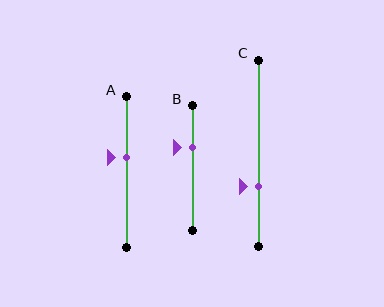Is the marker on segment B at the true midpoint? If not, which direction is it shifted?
No, the marker on segment B is shifted upward by about 17% of the segment length.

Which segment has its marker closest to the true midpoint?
Segment A has its marker closest to the true midpoint.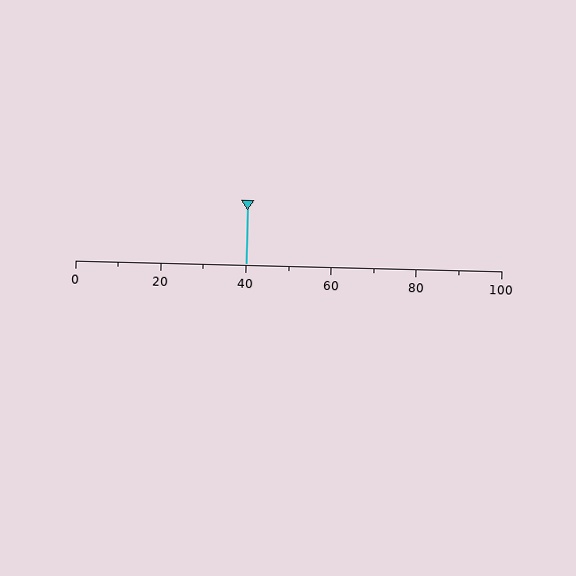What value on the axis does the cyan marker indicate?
The marker indicates approximately 40.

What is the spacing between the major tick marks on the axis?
The major ticks are spaced 20 apart.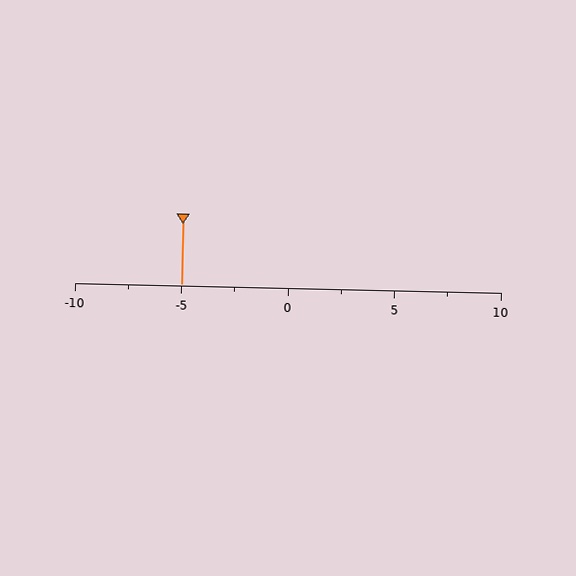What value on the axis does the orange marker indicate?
The marker indicates approximately -5.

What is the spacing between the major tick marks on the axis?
The major ticks are spaced 5 apart.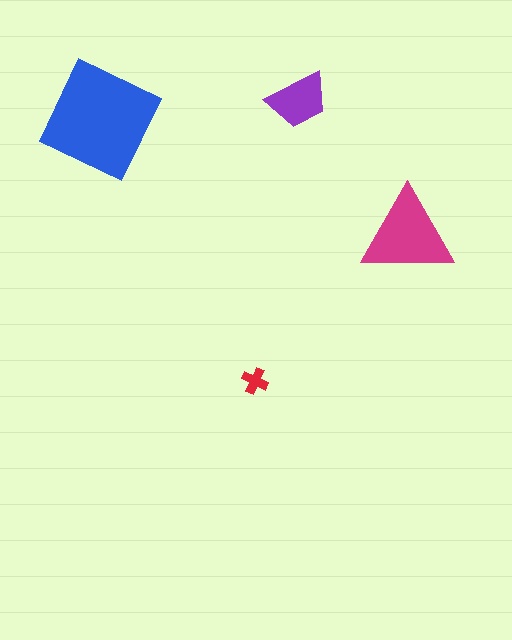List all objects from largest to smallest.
The blue diamond, the magenta triangle, the purple trapezoid, the red cross.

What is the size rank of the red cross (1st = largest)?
4th.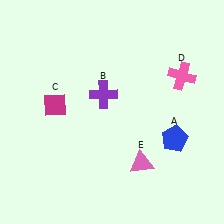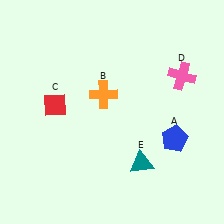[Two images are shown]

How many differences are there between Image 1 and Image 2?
There are 3 differences between the two images.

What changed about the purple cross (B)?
In Image 1, B is purple. In Image 2, it changed to orange.